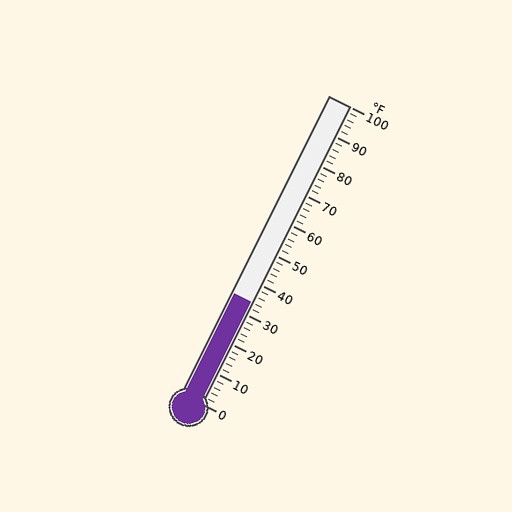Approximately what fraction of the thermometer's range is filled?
The thermometer is filled to approximately 35% of its range.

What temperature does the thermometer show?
The thermometer shows approximately 34°F.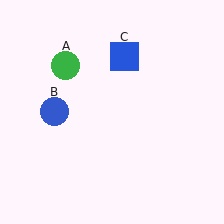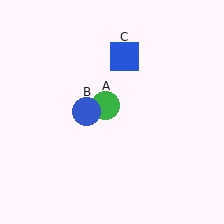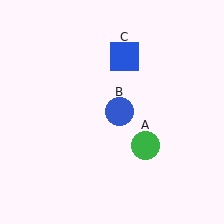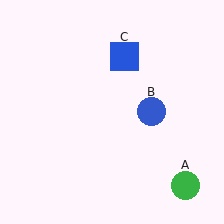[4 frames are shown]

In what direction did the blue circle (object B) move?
The blue circle (object B) moved right.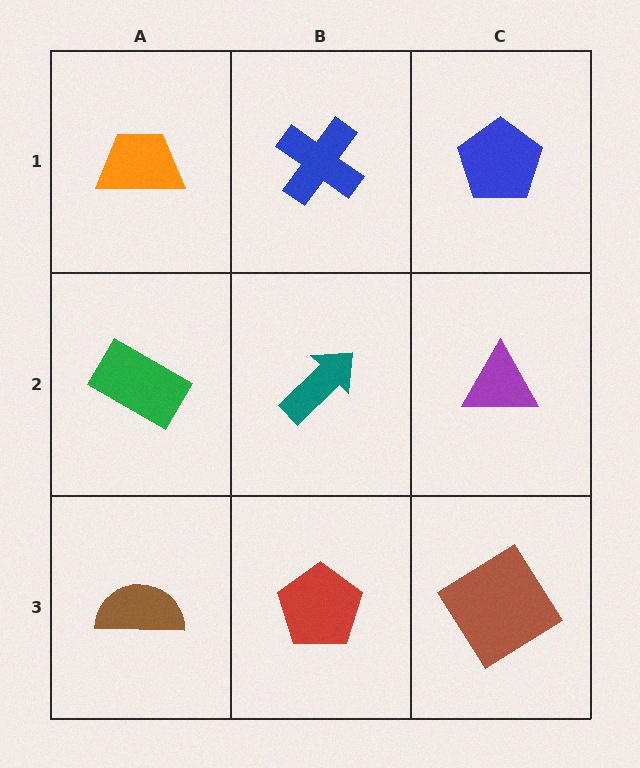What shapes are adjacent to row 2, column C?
A blue pentagon (row 1, column C), a brown diamond (row 3, column C), a teal arrow (row 2, column B).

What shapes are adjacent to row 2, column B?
A blue cross (row 1, column B), a red pentagon (row 3, column B), a green rectangle (row 2, column A), a purple triangle (row 2, column C).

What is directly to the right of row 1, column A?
A blue cross.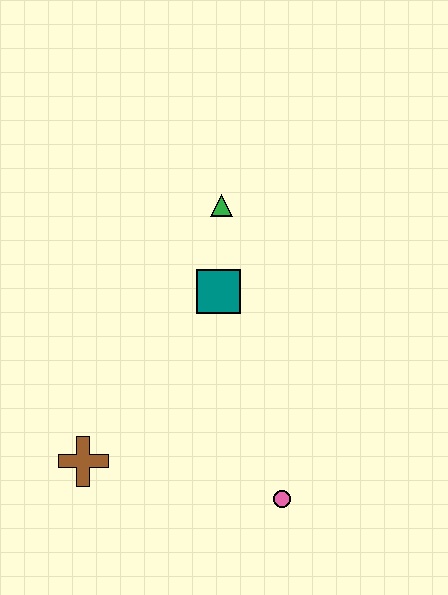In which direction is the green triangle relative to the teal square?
The green triangle is above the teal square.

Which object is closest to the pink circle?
The brown cross is closest to the pink circle.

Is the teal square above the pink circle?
Yes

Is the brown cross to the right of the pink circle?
No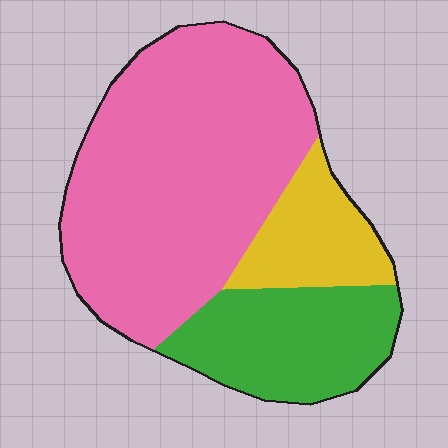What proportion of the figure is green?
Green takes up less than a quarter of the figure.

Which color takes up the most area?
Pink, at roughly 60%.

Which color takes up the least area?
Yellow, at roughly 15%.